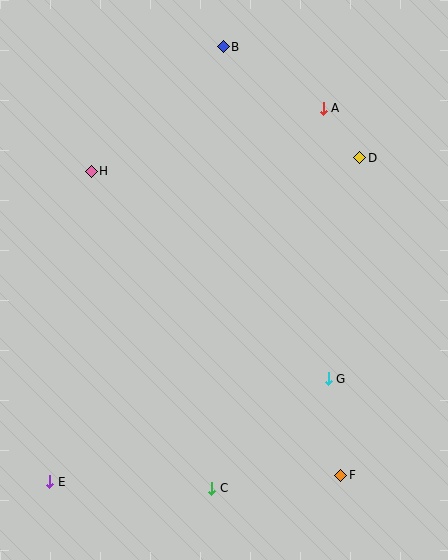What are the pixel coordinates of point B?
Point B is at (224, 47).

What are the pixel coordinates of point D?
Point D is at (360, 158).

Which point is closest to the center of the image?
Point G at (328, 379) is closest to the center.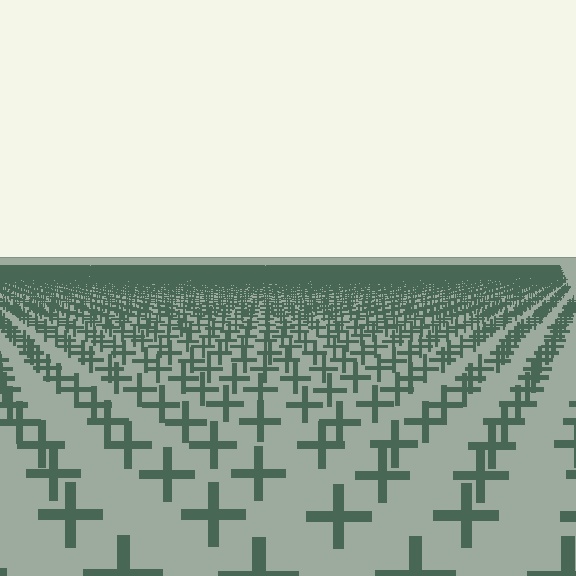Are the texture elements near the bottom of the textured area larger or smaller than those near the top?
Larger. Near the bottom, elements are closer to the viewer and appear at a bigger on-screen size.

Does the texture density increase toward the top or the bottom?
Density increases toward the top.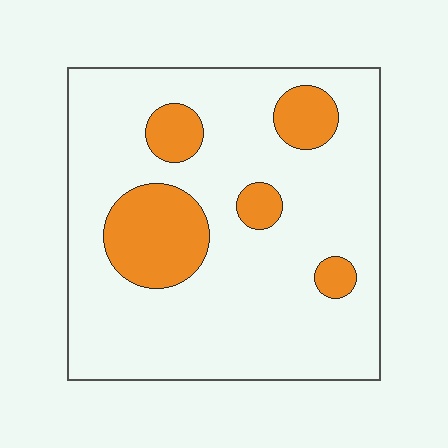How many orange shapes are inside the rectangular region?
5.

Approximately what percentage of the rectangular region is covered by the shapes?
Approximately 20%.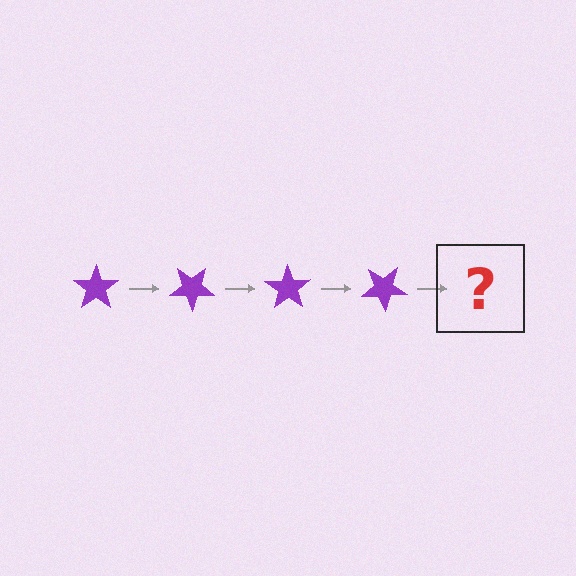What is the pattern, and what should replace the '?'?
The pattern is that the star rotates 35 degrees each step. The '?' should be a purple star rotated 140 degrees.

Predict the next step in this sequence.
The next step is a purple star rotated 140 degrees.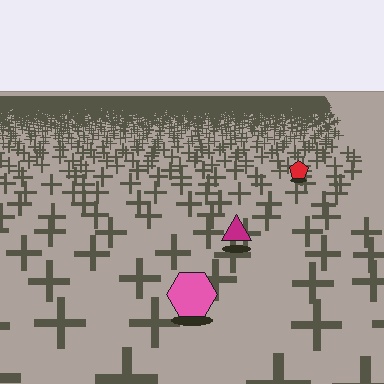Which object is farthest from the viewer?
The red pentagon is farthest from the viewer. It appears smaller and the ground texture around it is denser.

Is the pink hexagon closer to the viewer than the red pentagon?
Yes. The pink hexagon is closer — you can tell from the texture gradient: the ground texture is coarser near it.